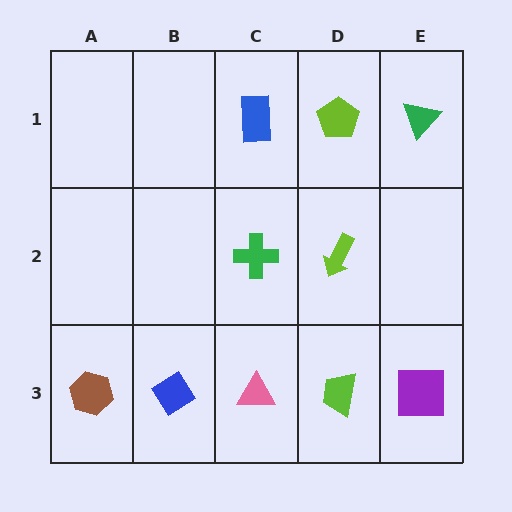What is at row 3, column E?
A purple square.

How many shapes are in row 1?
3 shapes.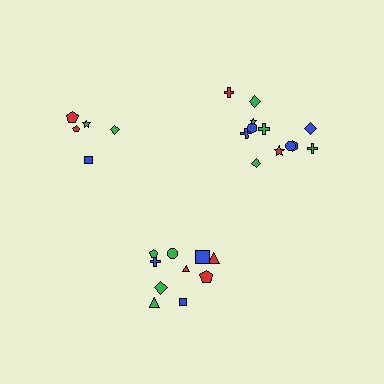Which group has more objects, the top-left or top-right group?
The top-right group.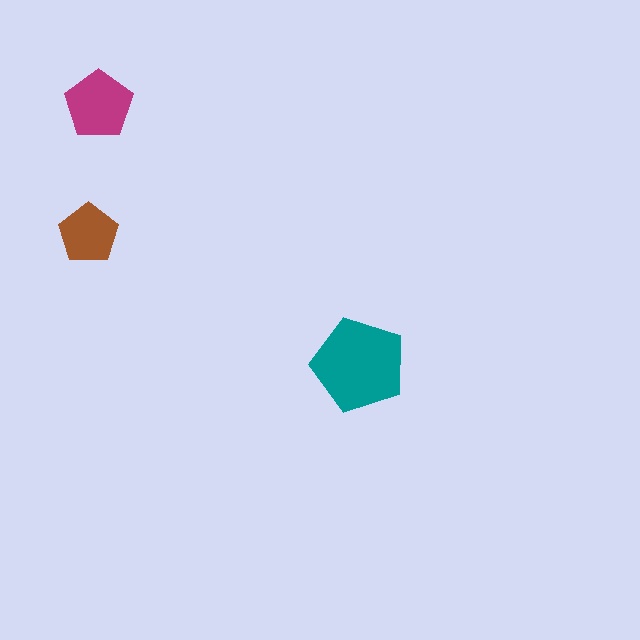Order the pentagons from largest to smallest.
the teal one, the magenta one, the brown one.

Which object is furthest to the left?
The brown pentagon is leftmost.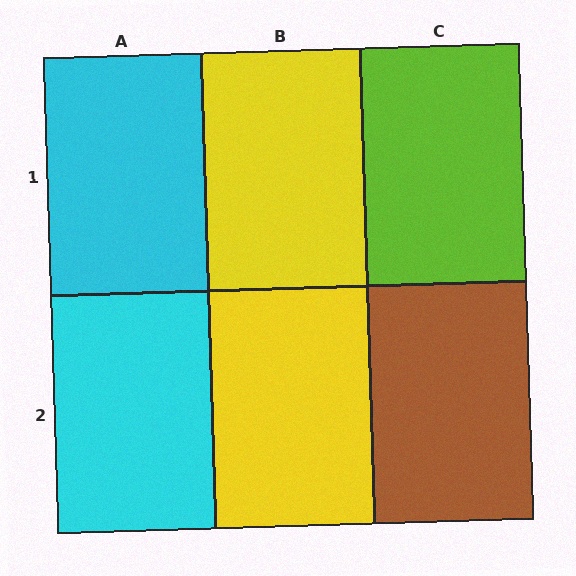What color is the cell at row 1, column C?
Lime.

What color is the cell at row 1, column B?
Yellow.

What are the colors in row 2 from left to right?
Cyan, yellow, brown.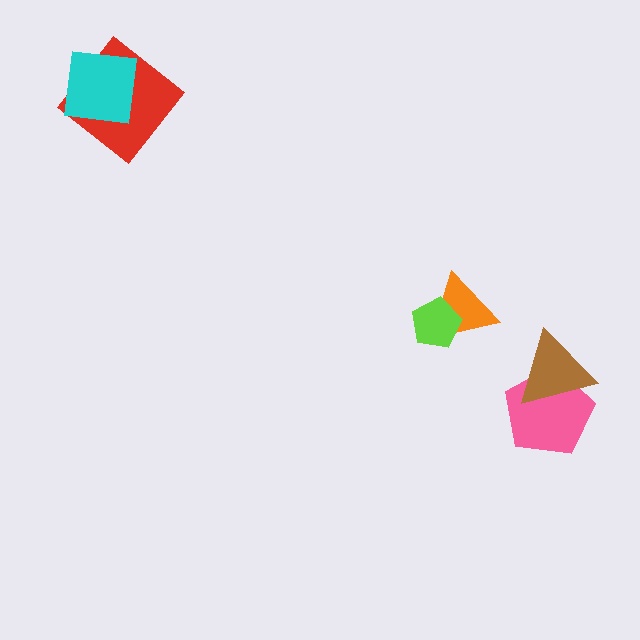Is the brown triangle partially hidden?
No, no other shape covers it.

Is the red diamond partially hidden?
Yes, it is partially covered by another shape.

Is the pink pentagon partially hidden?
Yes, it is partially covered by another shape.